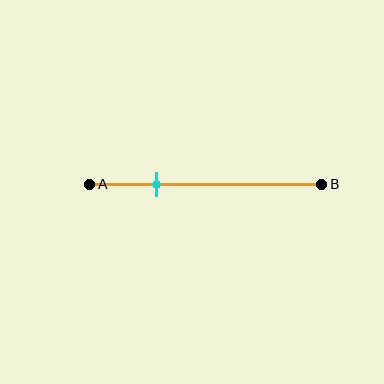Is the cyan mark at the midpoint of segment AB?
No, the mark is at about 30% from A, not at the 50% midpoint.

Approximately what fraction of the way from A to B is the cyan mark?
The cyan mark is approximately 30% of the way from A to B.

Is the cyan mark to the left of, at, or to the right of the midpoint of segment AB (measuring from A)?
The cyan mark is to the left of the midpoint of segment AB.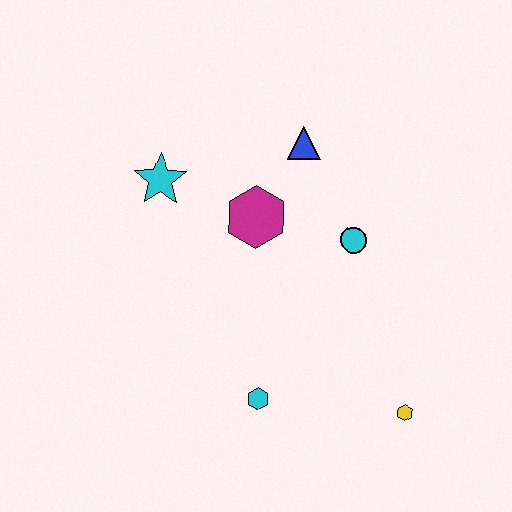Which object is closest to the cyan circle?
The magenta hexagon is closest to the cyan circle.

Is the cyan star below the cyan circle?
No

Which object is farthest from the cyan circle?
The cyan star is farthest from the cyan circle.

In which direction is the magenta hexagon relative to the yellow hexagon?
The magenta hexagon is above the yellow hexagon.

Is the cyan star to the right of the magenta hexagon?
No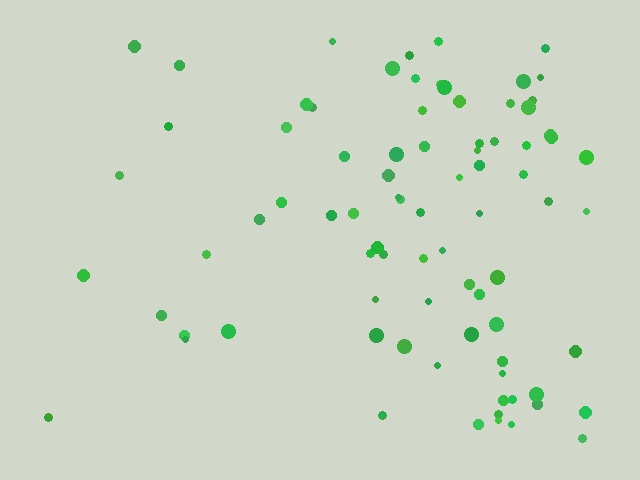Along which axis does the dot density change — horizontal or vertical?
Horizontal.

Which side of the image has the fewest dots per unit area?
The left.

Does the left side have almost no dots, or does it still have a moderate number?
Still a moderate number, just noticeably fewer than the right.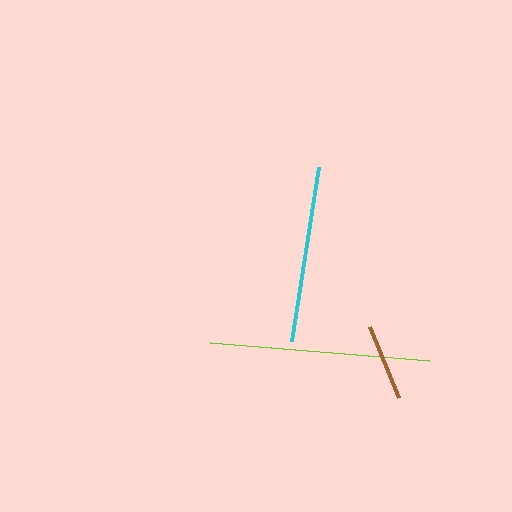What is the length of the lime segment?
The lime segment is approximately 219 pixels long.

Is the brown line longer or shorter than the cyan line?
The cyan line is longer than the brown line.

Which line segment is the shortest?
The brown line is the shortest at approximately 77 pixels.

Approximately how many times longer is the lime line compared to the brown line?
The lime line is approximately 2.8 times the length of the brown line.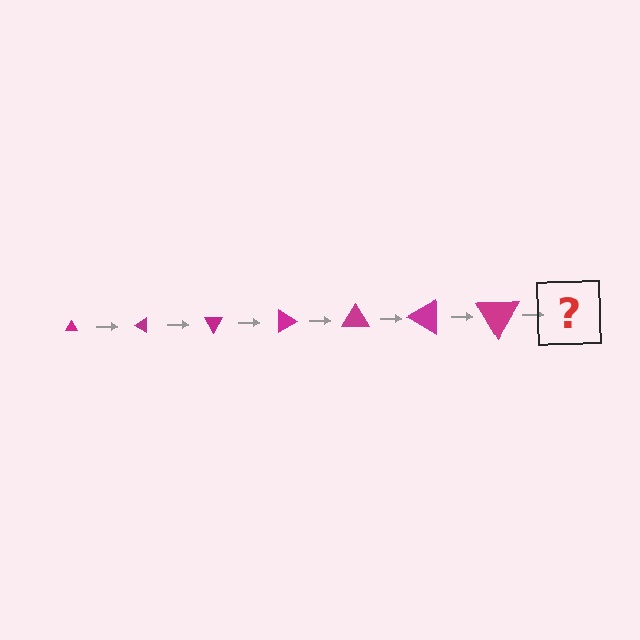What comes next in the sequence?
The next element should be a triangle, larger than the previous one and rotated 210 degrees from the start.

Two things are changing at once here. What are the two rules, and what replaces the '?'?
The two rules are that the triangle grows larger each step and it rotates 30 degrees each step. The '?' should be a triangle, larger than the previous one and rotated 210 degrees from the start.